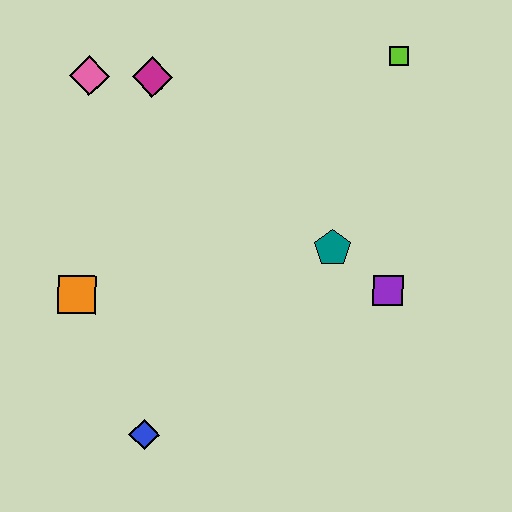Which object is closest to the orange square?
The blue diamond is closest to the orange square.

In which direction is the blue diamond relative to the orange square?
The blue diamond is below the orange square.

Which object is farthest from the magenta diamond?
The blue diamond is farthest from the magenta diamond.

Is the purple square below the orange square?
No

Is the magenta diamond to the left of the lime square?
Yes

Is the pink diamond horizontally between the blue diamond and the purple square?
No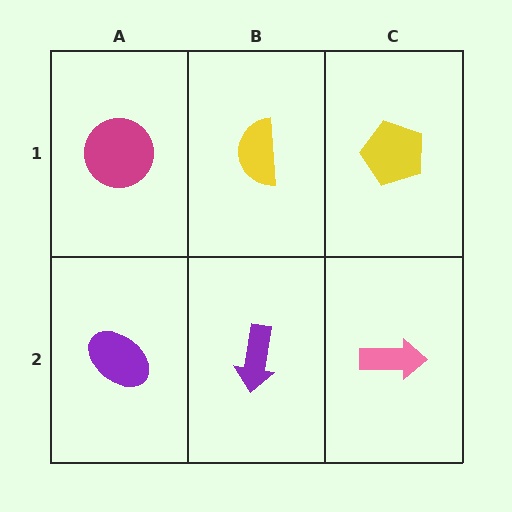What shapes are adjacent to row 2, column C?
A yellow pentagon (row 1, column C), a purple arrow (row 2, column B).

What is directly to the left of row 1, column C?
A yellow semicircle.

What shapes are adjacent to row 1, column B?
A purple arrow (row 2, column B), a magenta circle (row 1, column A), a yellow pentagon (row 1, column C).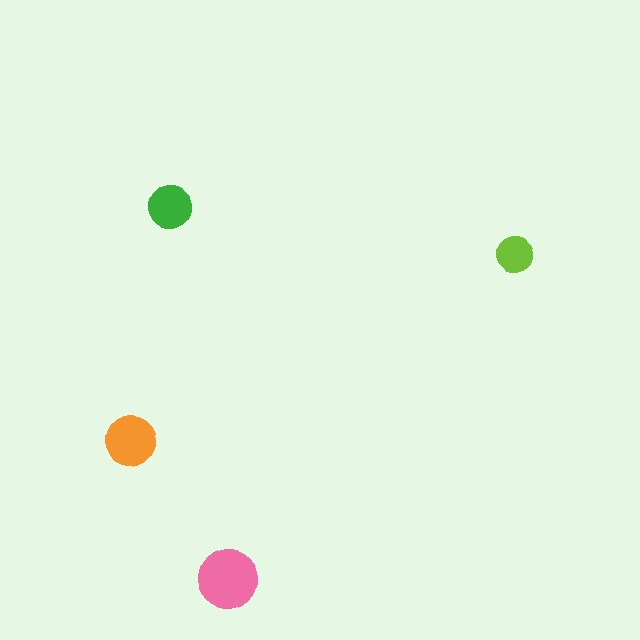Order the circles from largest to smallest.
the pink one, the orange one, the green one, the lime one.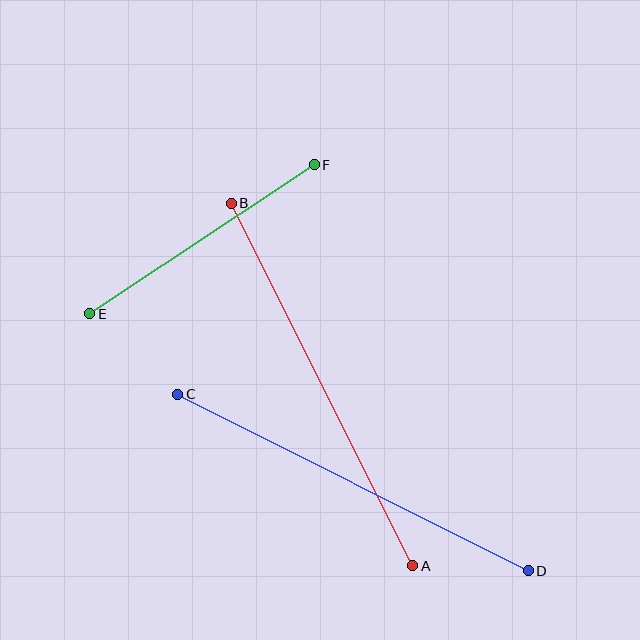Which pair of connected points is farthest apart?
Points A and B are farthest apart.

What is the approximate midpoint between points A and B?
The midpoint is at approximately (322, 384) pixels.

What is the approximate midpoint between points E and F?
The midpoint is at approximately (202, 239) pixels.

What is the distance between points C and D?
The distance is approximately 392 pixels.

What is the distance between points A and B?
The distance is approximately 406 pixels.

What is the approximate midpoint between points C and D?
The midpoint is at approximately (353, 482) pixels.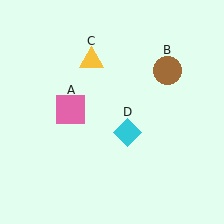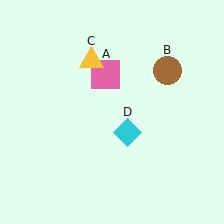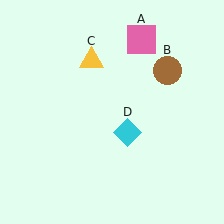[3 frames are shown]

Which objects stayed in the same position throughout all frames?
Brown circle (object B) and yellow triangle (object C) and cyan diamond (object D) remained stationary.